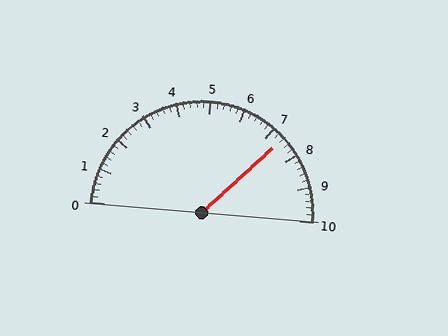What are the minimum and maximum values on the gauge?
The gauge ranges from 0 to 10.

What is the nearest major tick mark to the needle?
The nearest major tick mark is 7.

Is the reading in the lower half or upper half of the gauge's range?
The reading is in the upper half of the range (0 to 10).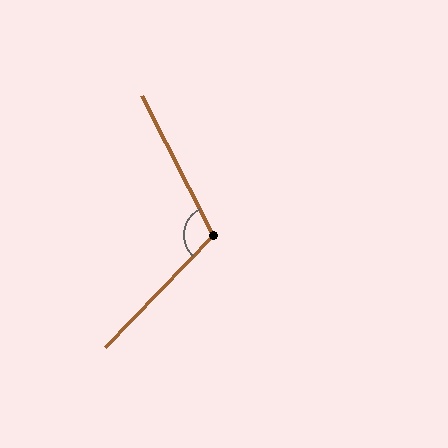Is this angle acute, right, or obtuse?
It is obtuse.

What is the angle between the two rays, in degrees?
Approximately 109 degrees.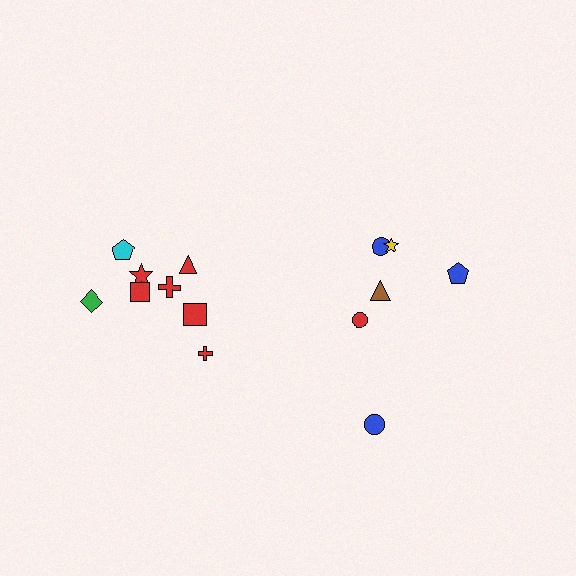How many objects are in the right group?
There are 6 objects.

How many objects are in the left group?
There are 8 objects.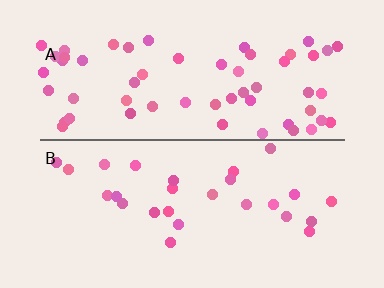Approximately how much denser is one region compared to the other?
Approximately 2.2× — region A over region B.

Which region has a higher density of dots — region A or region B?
A (the top).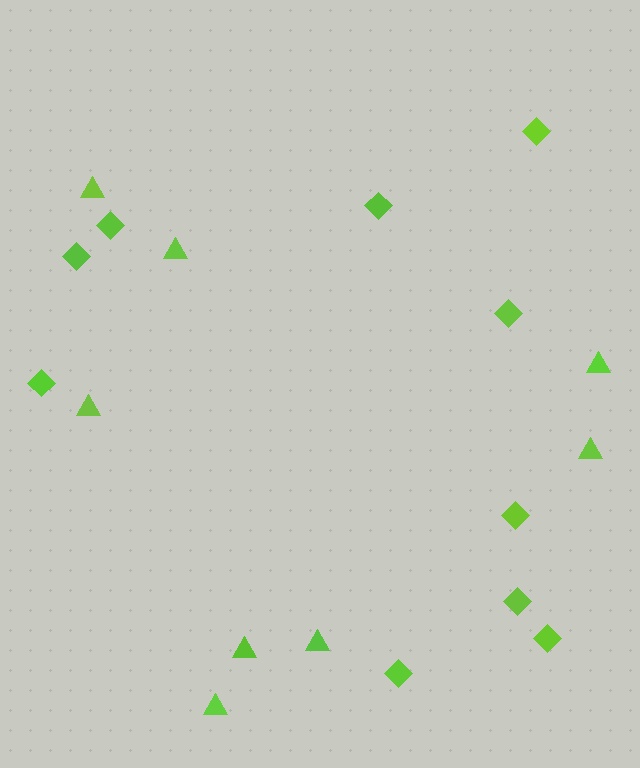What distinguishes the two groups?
There are 2 groups: one group of triangles (8) and one group of diamonds (10).